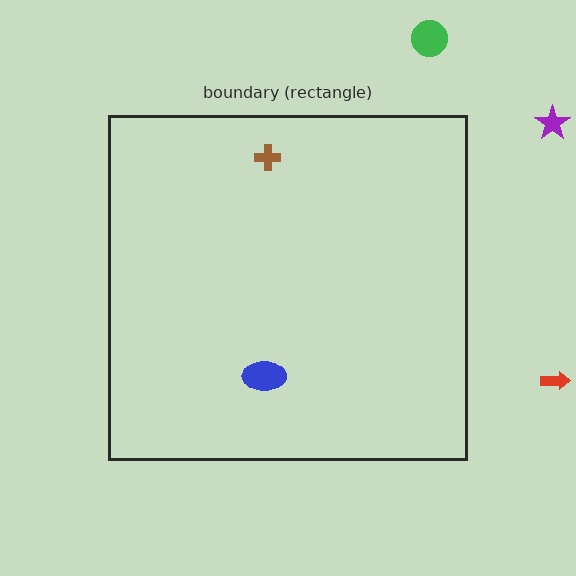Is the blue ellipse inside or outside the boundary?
Inside.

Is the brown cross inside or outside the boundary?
Inside.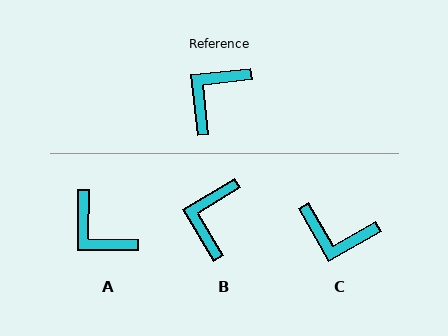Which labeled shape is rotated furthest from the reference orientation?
C, about 114 degrees away.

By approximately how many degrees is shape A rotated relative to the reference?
Approximately 83 degrees counter-clockwise.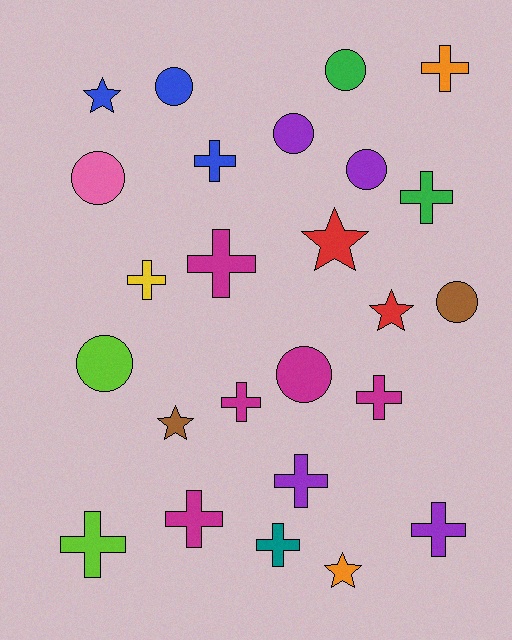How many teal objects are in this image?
There is 1 teal object.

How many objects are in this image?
There are 25 objects.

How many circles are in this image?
There are 8 circles.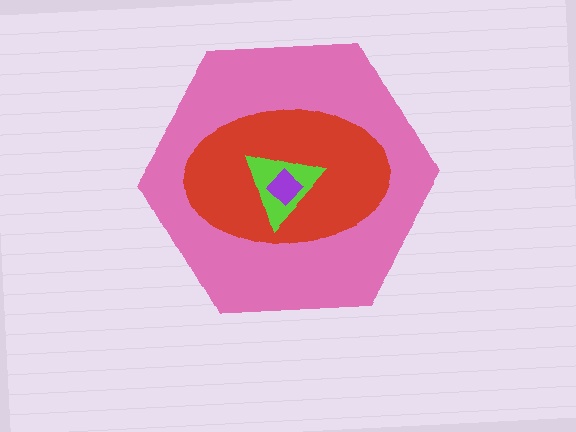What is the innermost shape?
The purple diamond.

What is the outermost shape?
The pink hexagon.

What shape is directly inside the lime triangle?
The purple diamond.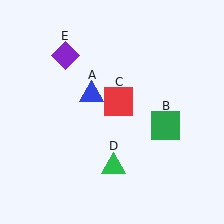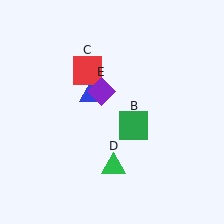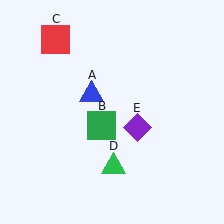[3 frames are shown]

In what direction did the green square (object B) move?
The green square (object B) moved left.